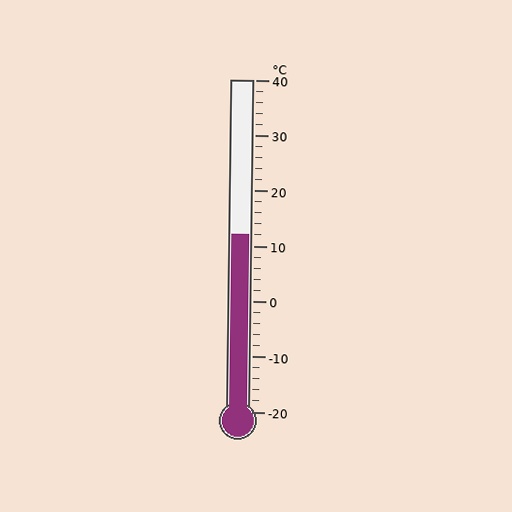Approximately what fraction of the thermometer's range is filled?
The thermometer is filled to approximately 55% of its range.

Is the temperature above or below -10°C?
The temperature is above -10°C.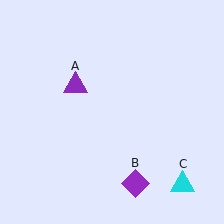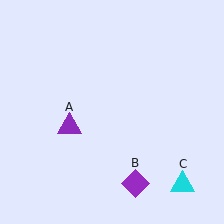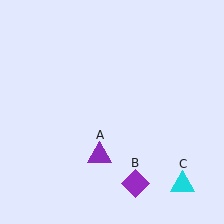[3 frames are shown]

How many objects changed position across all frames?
1 object changed position: purple triangle (object A).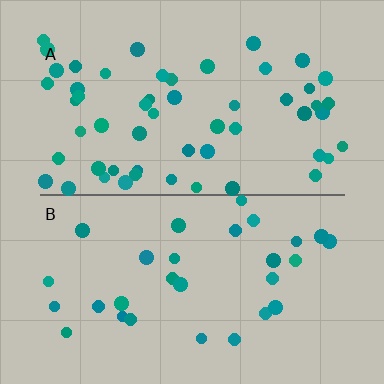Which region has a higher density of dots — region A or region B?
A (the top).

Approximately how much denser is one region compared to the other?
Approximately 1.9× — region A over region B.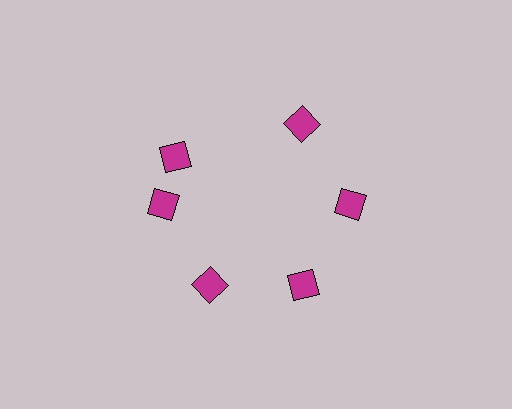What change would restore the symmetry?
The symmetry would be restored by rotating it back into even spacing with its neighbors so that all 6 diamonds sit at equal angles and equal distance from the center.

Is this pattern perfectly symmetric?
No. The 6 magenta diamonds are arranged in a ring, but one element near the 11 o'clock position is rotated out of alignment along the ring, breaking the 6-fold rotational symmetry.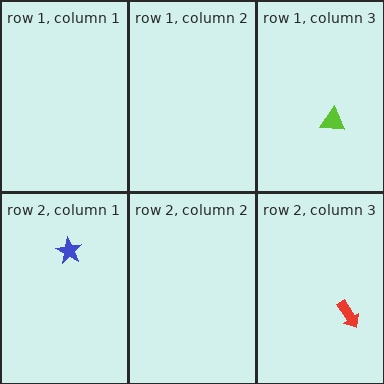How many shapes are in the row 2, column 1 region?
1.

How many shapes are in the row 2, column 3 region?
1.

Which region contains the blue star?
The row 2, column 1 region.